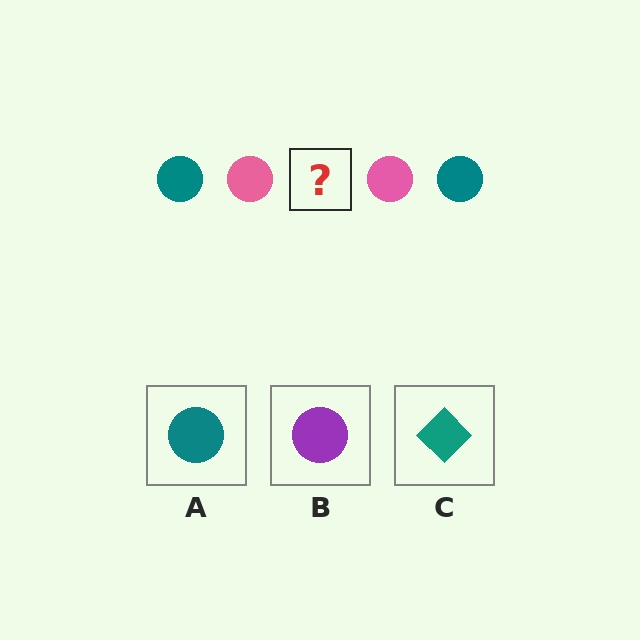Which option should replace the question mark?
Option A.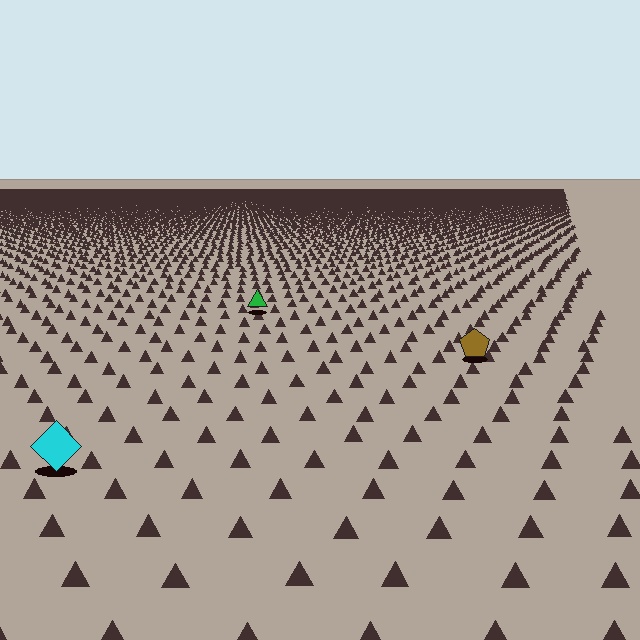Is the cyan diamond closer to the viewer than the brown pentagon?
Yes. The cyan diamond is closer — you can tell from the texture gradient: the ground texture is coarser near it.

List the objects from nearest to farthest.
From nearest to farthest: the cyan diamond, the brown pentagon, the green triangle.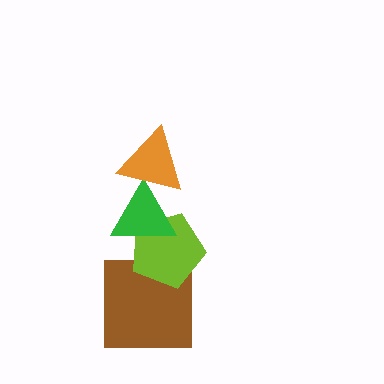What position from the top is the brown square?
The brown square is 4th from the top.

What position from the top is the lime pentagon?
The lime pentagon is 3rd from the top.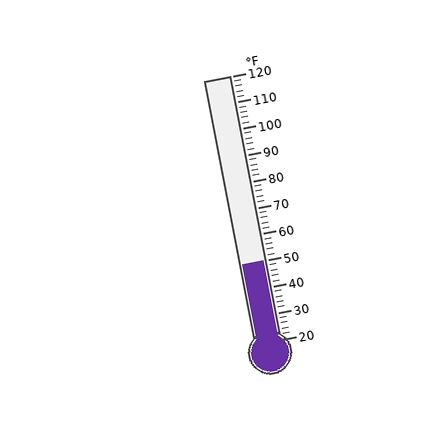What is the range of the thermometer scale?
The thermometer scale ranges from 20°F to 120°F.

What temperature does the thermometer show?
The thermometer shows approximately 50°F.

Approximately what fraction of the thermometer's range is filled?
The thermometer is filled to approximately 30% of its range.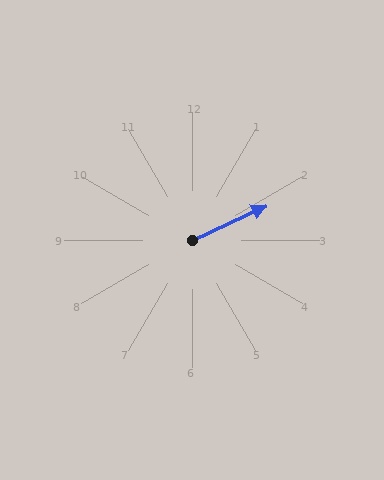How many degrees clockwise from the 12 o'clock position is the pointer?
Approximately 65 degrees.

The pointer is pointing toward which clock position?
Roughly 2 o'clock.